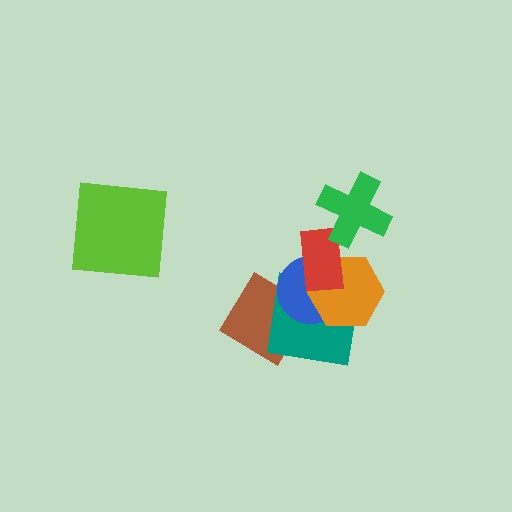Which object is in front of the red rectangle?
The green cross is in front of the red rectangle.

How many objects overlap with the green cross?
1 object overlaps with the green cross.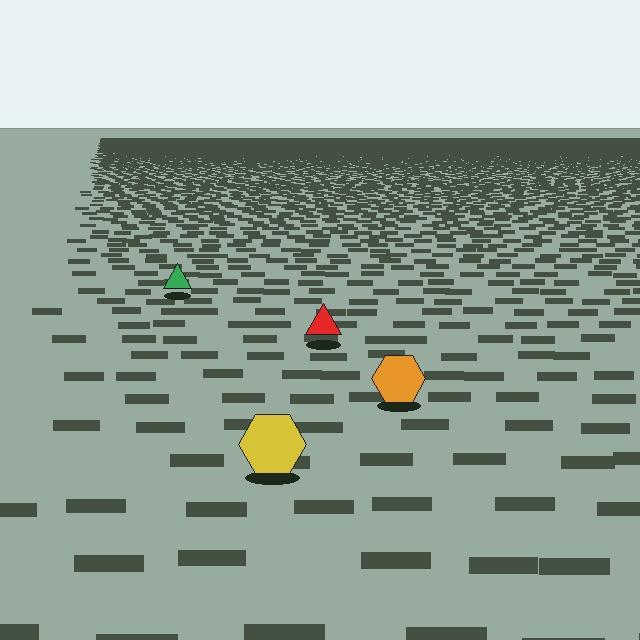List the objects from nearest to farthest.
From nearest to farthest: the yellow hexagon, the orange hexagon, the red triangle, the green triangle.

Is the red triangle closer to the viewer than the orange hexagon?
No. The orange hexagon is closer — you can tell from the texture gradient: the ground texture is coarser near it.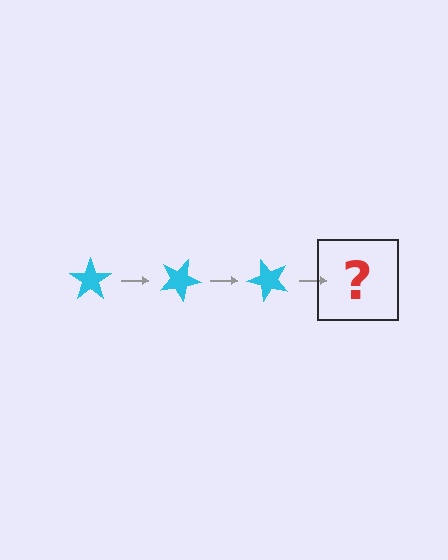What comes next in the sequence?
The next element should be a cyan star rotated 75 degrees.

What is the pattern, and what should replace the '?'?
The pattern is that the star rotates 25 degrees each step. The '?' should be a cyan star rotated 75 degrees.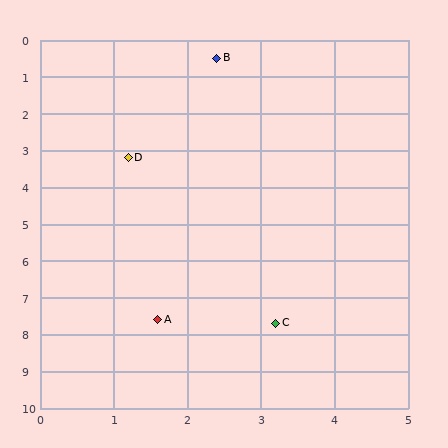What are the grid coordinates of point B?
Point B is at approximately (2.4, 0.5).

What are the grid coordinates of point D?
Point D is at approximately (1.2, 3.2).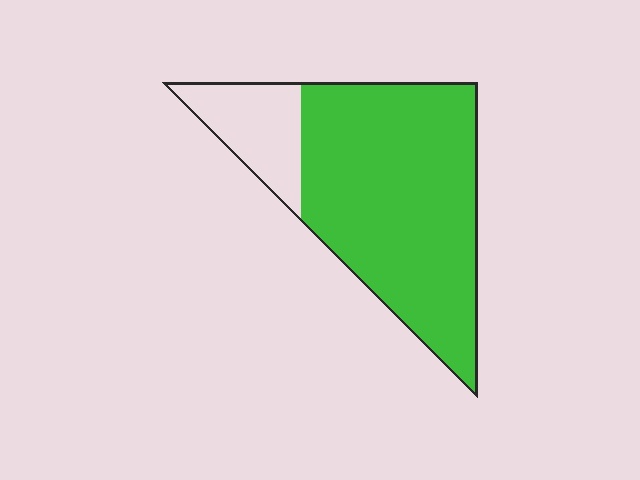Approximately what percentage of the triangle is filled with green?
Approximately 80%.